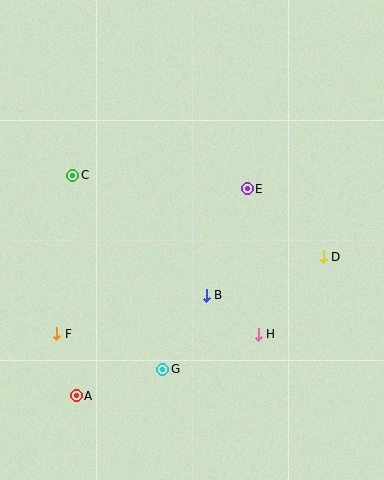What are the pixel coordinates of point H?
Point H is at (258, 334).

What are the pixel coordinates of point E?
Point E is at (247, 189).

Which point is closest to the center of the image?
Point B at (206, 295) is closest to the center.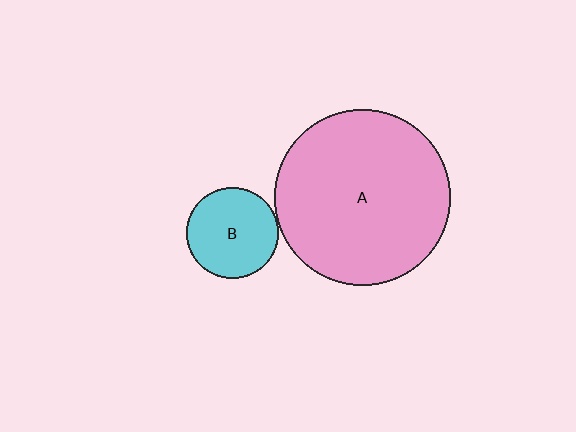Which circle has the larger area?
Circle A (pink).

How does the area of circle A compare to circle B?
Approximately 3.7 times.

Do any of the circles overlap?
No, none of the circles overlap.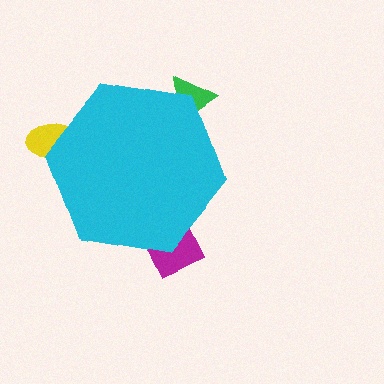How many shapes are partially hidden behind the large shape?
3 shapes are partially hidden.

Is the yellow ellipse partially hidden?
Yes, the yellow ellipse is partially hidden behind the cyan hexagon.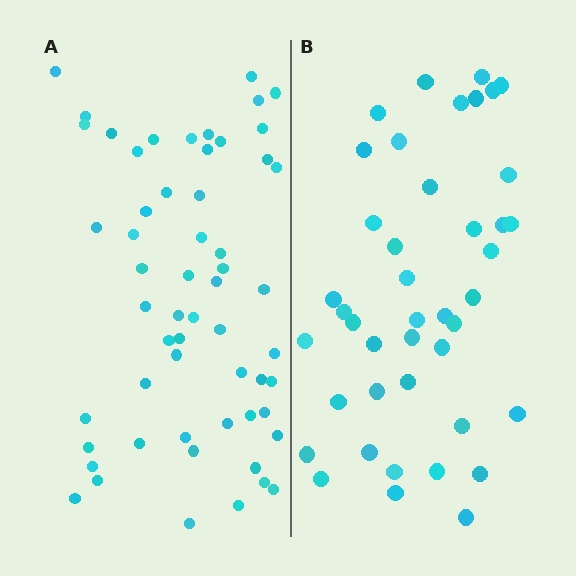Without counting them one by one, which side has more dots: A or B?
Region A (the left region) has more dots.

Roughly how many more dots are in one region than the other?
Region A has approximately 15 more dots than region B.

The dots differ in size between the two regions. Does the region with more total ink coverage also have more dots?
No. Region B has more total ink coverage because its dots are larger, but region A actually contains more individual dots. Total area can be misleading — the number of items is what matters here.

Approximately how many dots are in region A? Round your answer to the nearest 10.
About 60 dots. (The exact count is 57, which rounds to 60.)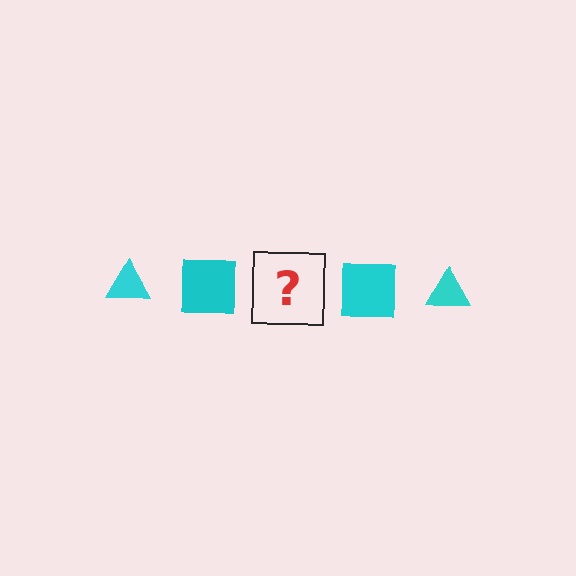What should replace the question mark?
The question mark should be replaced with a cyan triangle.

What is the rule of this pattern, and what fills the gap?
The rule is that the pattern cycles through triangle, square shapes in cyan. The gap should be filled with a cyan triangle.